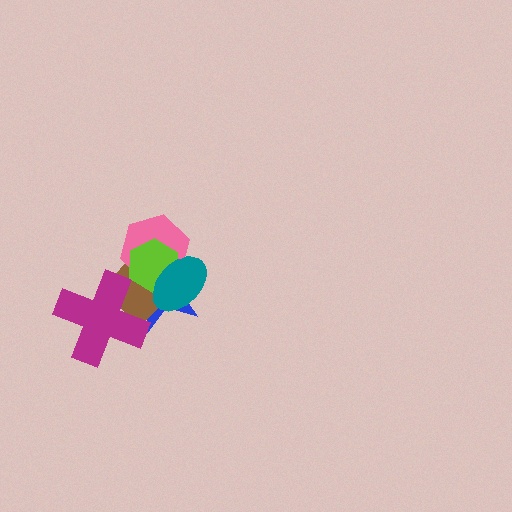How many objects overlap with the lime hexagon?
4 objects overlap with the lime hexagon.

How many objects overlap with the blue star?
5 objects overlap with the blue star.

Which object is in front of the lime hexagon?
The teal ellipse is in front of the lime hexagon.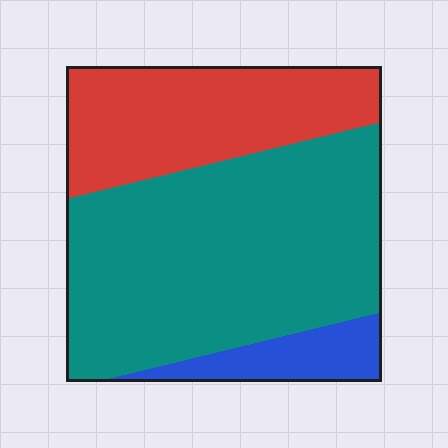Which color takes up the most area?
Teal, at roughly 60%.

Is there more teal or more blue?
Teal.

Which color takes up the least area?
Blue, at roughly 10%.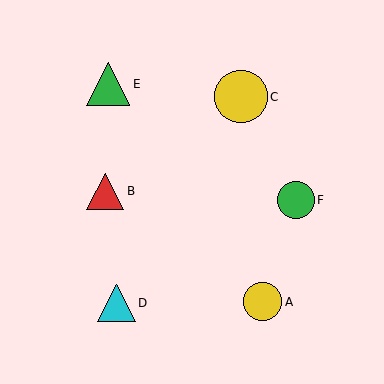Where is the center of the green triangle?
The center of the green triangle is at (108, 84).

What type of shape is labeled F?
Shape F is a green circle.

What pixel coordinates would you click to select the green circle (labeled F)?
Click at (296, 200) to select the green circle F.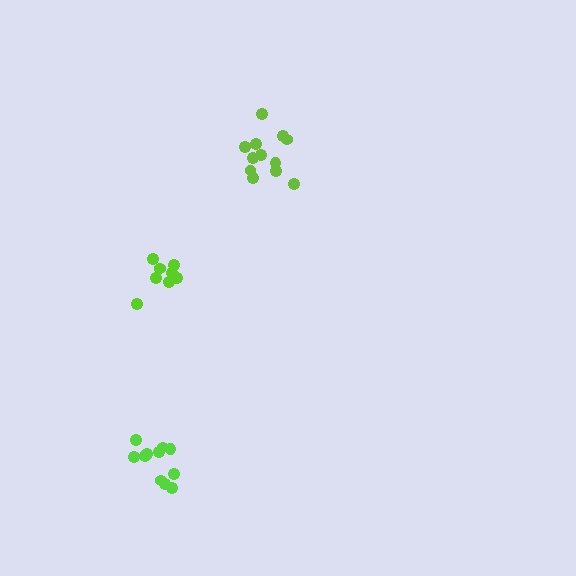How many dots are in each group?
Group 1: 12 dots, Group 2: 11 dots, Group 3: 8 dots (31 total).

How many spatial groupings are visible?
There are 3 spatial groupings.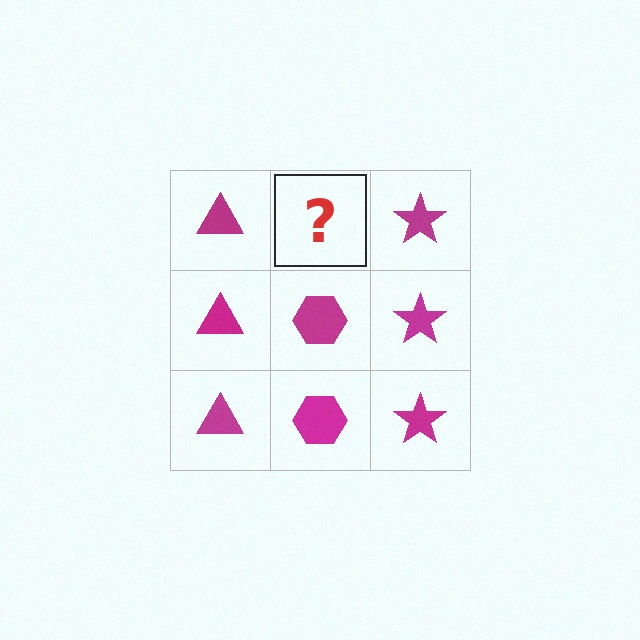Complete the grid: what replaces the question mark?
The question mark should be replaced with a magenta hexagon.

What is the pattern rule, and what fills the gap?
The rule is that each column has a consistent shape. The gap should be filled with a magenta hexagon.